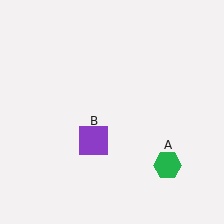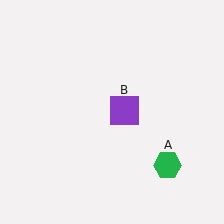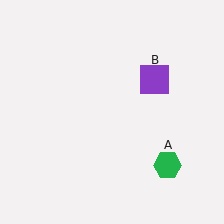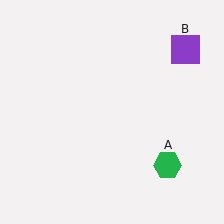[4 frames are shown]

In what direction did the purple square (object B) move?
The purple square (object B) moved up and to the right.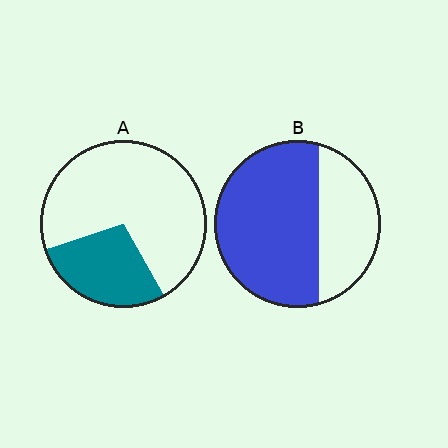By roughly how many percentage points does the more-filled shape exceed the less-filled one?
By roughly 40 percentage points (B over A).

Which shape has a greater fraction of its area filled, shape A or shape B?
Shape B.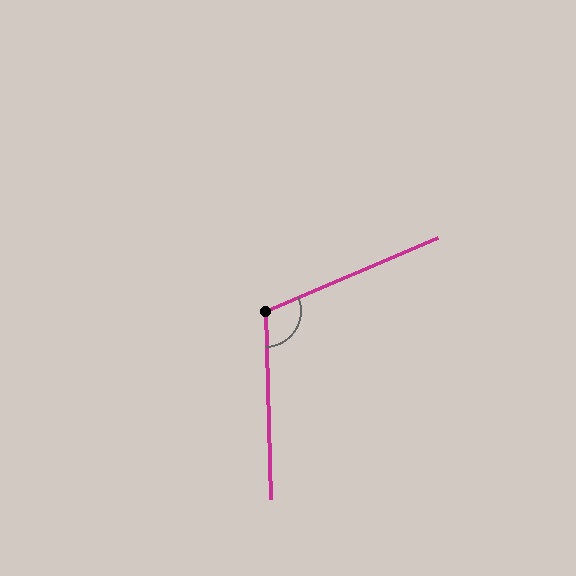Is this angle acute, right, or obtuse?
It is obtuse.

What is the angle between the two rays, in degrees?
Approximately 111 degrees.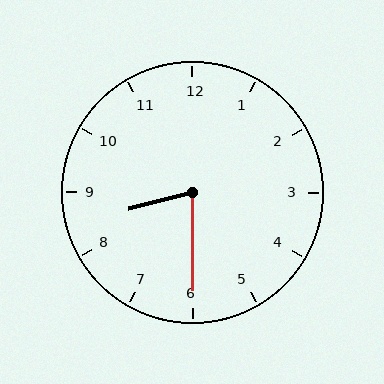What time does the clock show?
8:30.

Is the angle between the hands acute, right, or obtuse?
It is acute.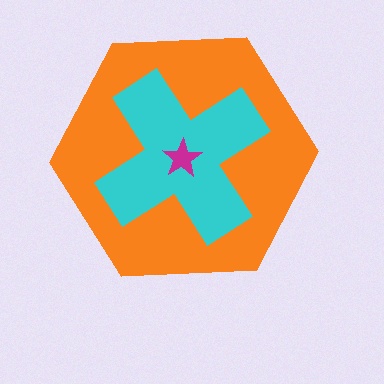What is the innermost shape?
The magenta star.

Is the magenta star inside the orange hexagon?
Yes.